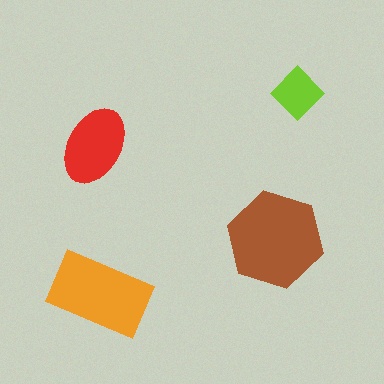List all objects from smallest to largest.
The lime diamond, the red ellipse, the orange rectangle, the brown hexagon.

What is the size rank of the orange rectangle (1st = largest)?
2nd.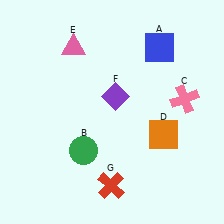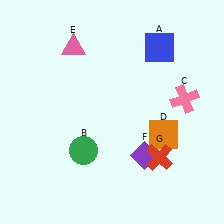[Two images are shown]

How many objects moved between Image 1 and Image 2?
2 objects moved between the two images.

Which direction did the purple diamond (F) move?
The purple diamond (F) moved down.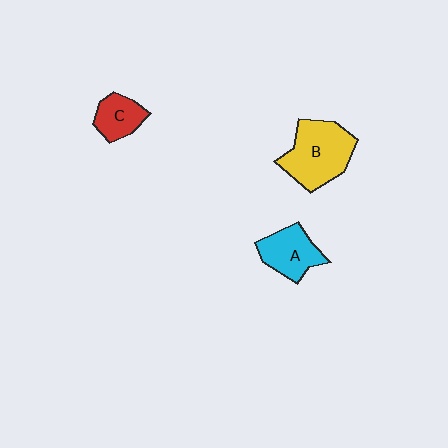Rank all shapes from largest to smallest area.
From largest to smallest: B (yellow), A (cyan), C (red).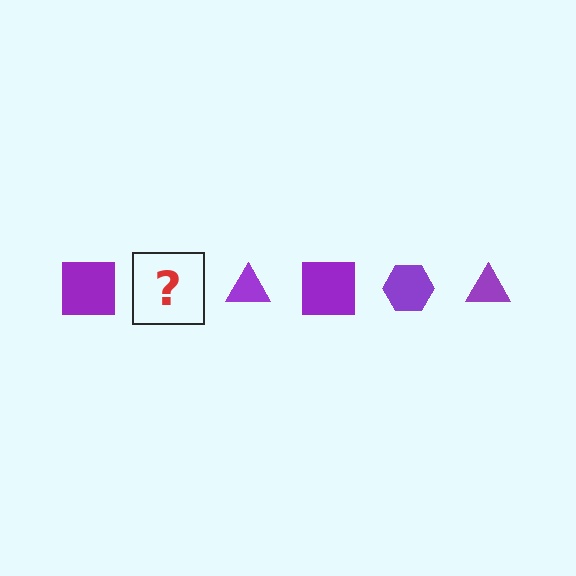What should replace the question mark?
The question mark should be replaced with a purple hexagon.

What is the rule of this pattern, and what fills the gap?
The rule is that the pattern cycles through square, hexagon, triangle shapes in purple. The gap should be filled with a purple hexagon.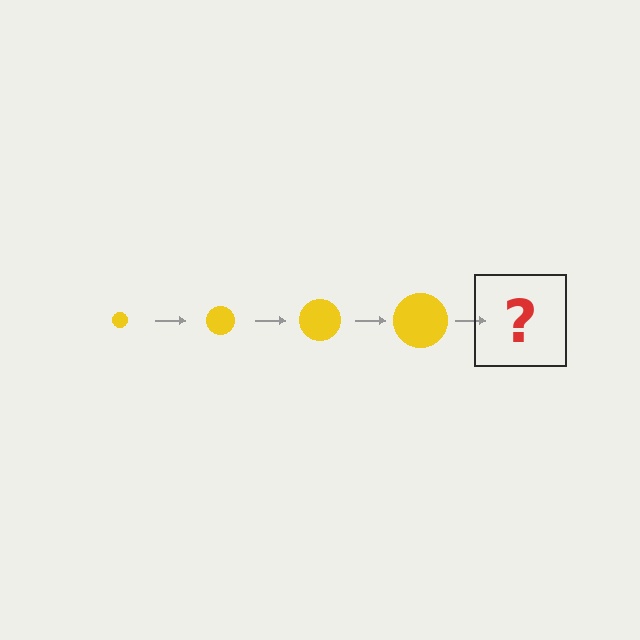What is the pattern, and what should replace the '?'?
The pattern is that the circle gets progressively larger each step. The '?' should be a yellow circle, larger than the previous one.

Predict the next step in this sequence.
The next step is a yellow circle, larger than the previous one.